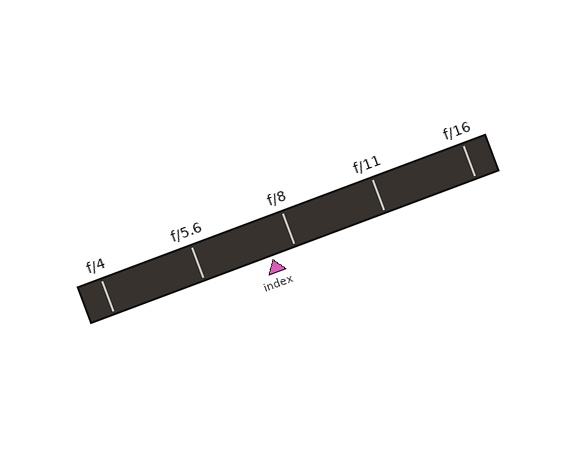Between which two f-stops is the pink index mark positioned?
The index mark is between f/5.6 and f/8.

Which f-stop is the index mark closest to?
The index mark is closest to f/8.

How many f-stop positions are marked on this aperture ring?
There are 5 f-stop positions marked.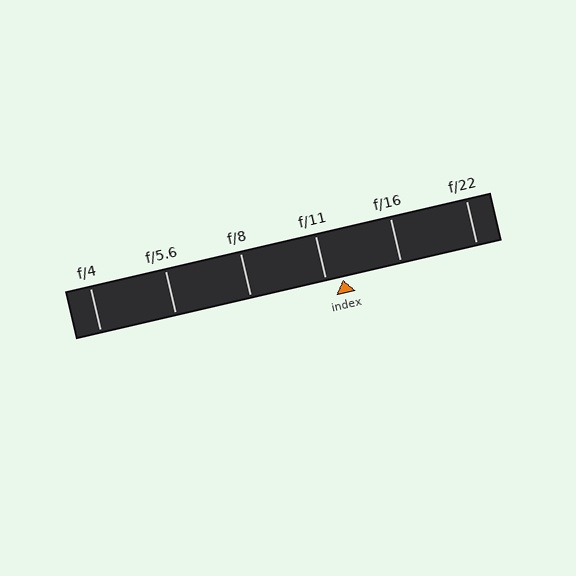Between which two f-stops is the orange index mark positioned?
The index mark is between f/11 and f/16.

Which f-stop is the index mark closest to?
The index mark is closest to f/11.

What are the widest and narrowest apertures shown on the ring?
The widest aperture shown is f/4 and the narrowest is f/22.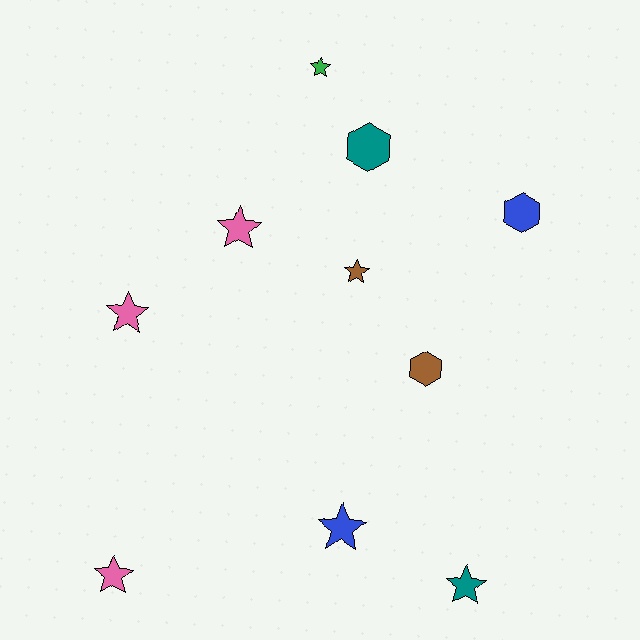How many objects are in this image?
There are 10 objects.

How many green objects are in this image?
There is 1 green object.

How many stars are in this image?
There are 7 stars.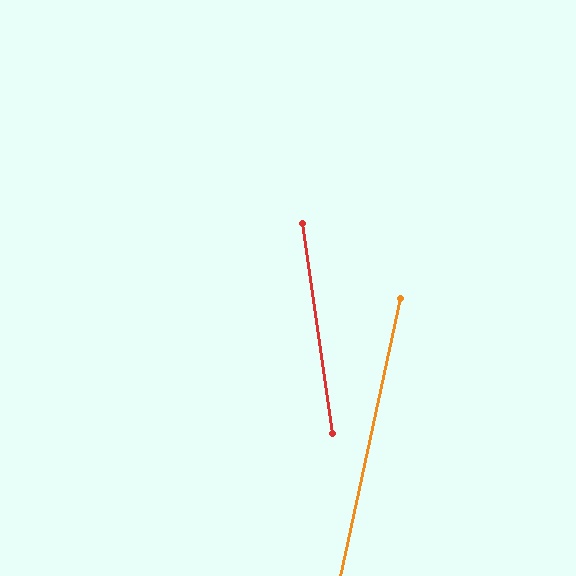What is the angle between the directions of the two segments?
Approximately 20 degrees.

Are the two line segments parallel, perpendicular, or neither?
Neither parallel nor perpendicular — they differ by about 20°.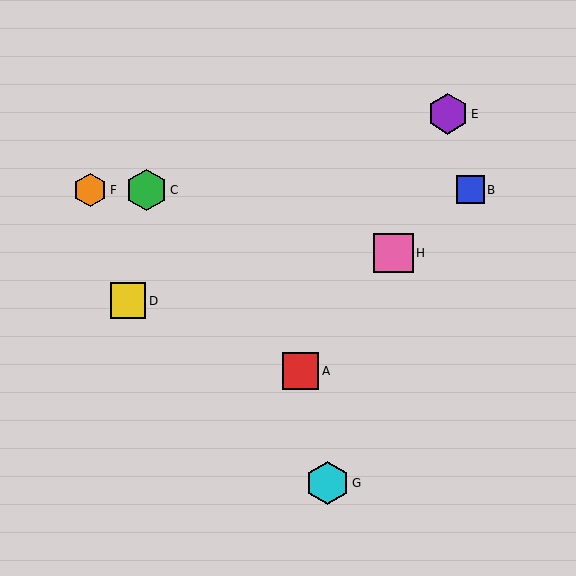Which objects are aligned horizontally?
Objects B, C, F are aligned horizontally.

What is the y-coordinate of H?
Object H is at y≈253.